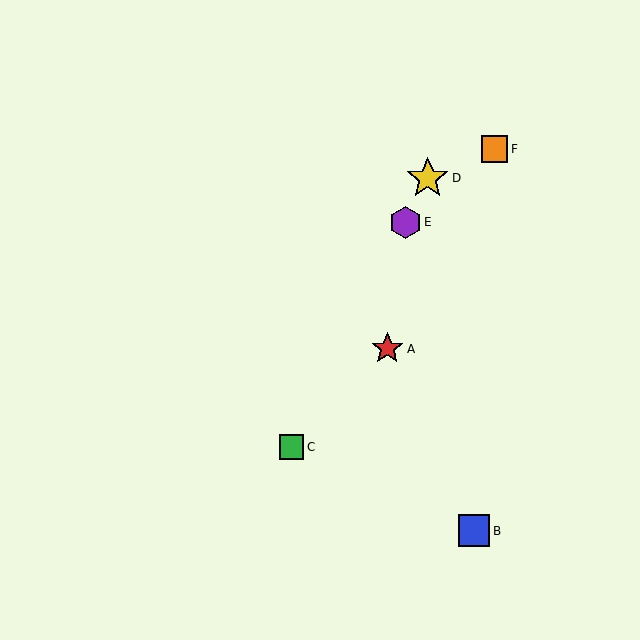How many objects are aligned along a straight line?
3 objects (C, D, E) are aligned along a straight line.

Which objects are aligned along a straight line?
Objects C, D, E are aligned along a straight line.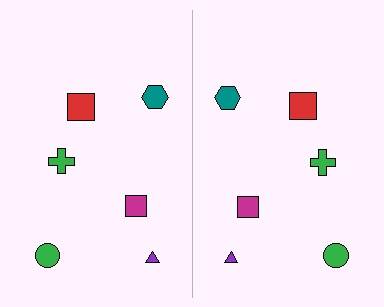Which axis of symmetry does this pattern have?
The pattern has a vertical axis of symmetry running through the center of the image.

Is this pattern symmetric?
Yes, this pattern has bilateral (reflection) symmetry.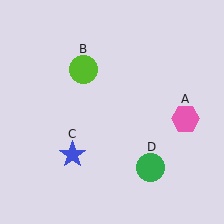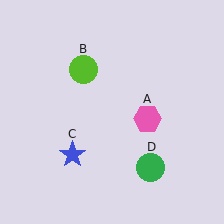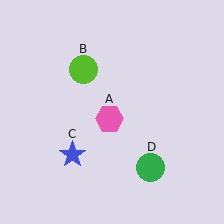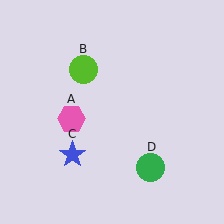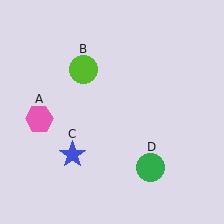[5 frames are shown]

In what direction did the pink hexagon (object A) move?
The pink hexagon (object A) moved left.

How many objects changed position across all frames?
1 object changed position: pink hexagon (object A).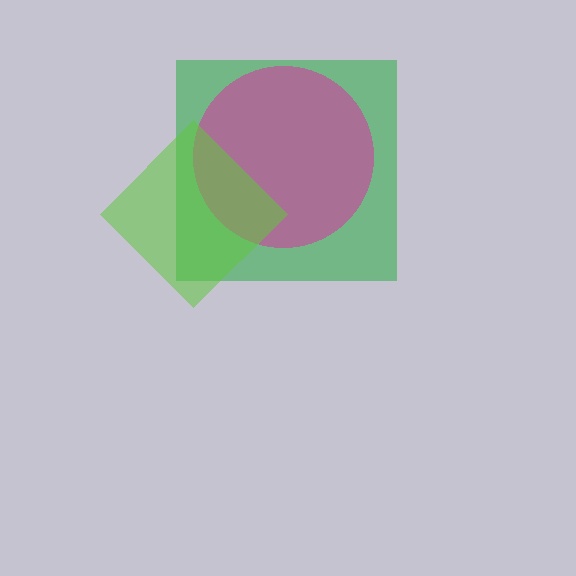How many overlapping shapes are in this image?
There are 3 overlapping shapes in the image.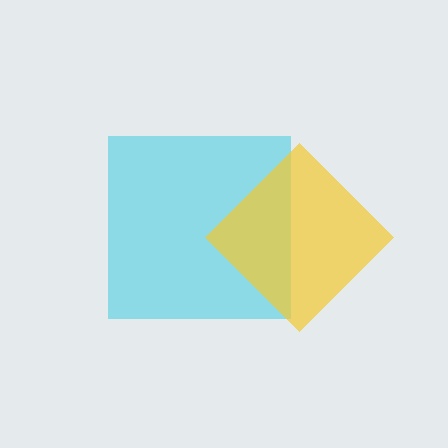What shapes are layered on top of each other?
The layered shapes are: a cyan square, a yellow diamond.